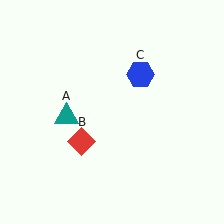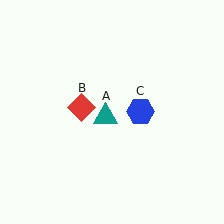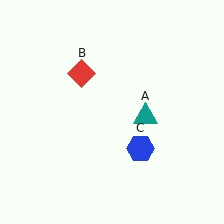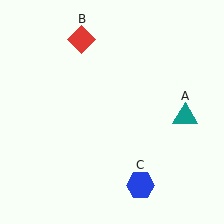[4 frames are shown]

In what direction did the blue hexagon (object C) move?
The blue hexagon (object C) moved down.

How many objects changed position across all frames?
3 objects changed position: teal triangle (object A), red diamond (object B), blue hexagon (object C).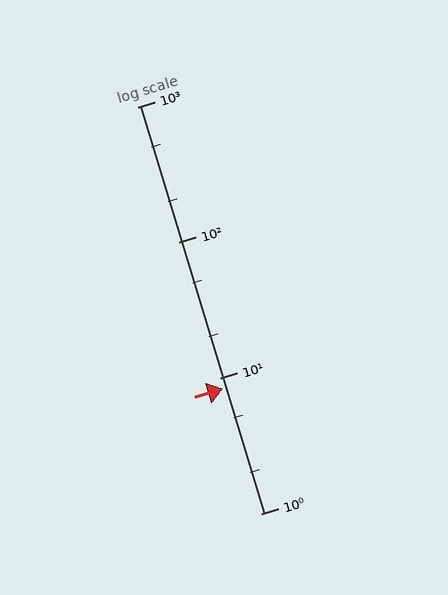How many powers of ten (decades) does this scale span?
The scale spans 3 decades, from 1 to 1000.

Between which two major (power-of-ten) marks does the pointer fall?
The pointer is between 1 and 10.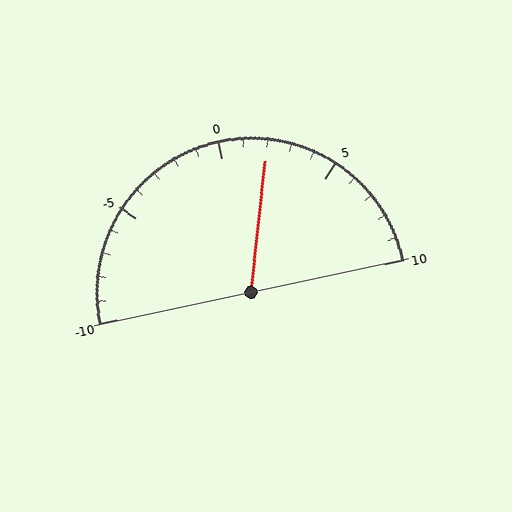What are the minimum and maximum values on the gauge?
The gauge ranges from -10 to 10.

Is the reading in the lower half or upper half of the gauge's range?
The reading is in the upper half of the range (-10 to 10).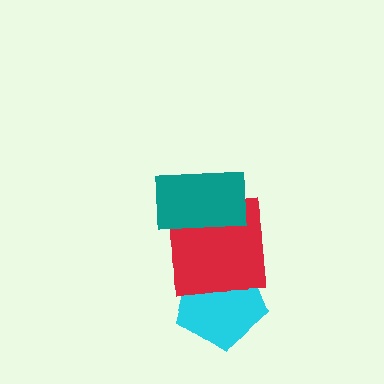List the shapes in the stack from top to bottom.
From top to bottom: the teal rectangle, the red square, the cyan pentagon.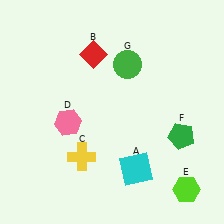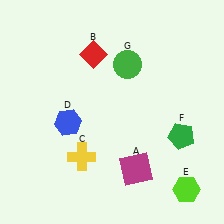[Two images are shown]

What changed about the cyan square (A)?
In Image 1, A is cyan. In Image 2, it changed to magenta.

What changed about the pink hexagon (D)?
In Image 1, D is pink. In Image 2, it changed to blue.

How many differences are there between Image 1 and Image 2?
There are 2 differences between the two images.